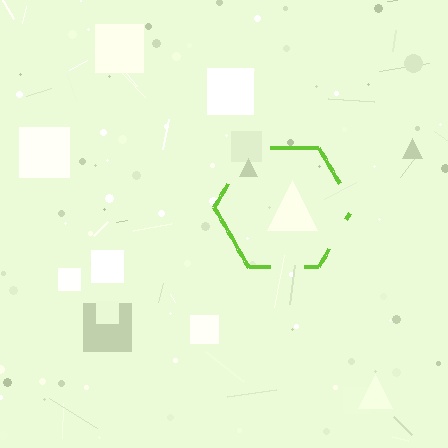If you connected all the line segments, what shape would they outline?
They would outline a hexagon.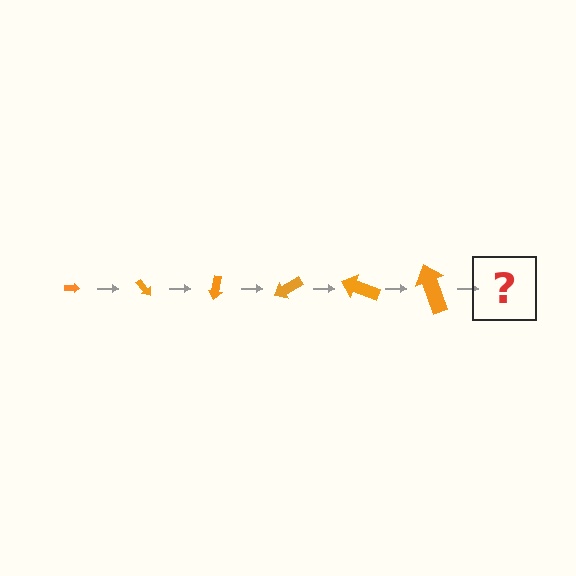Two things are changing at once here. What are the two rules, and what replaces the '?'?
The two rules are that the arrow grows larger each step and it rotates 50 degrees each step. The '?' should be an arrow, larger than the previous one and rotated 300 degrees from the start.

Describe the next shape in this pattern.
It should be an arrow, larger than the previous one and rotated 300 degrees from the start.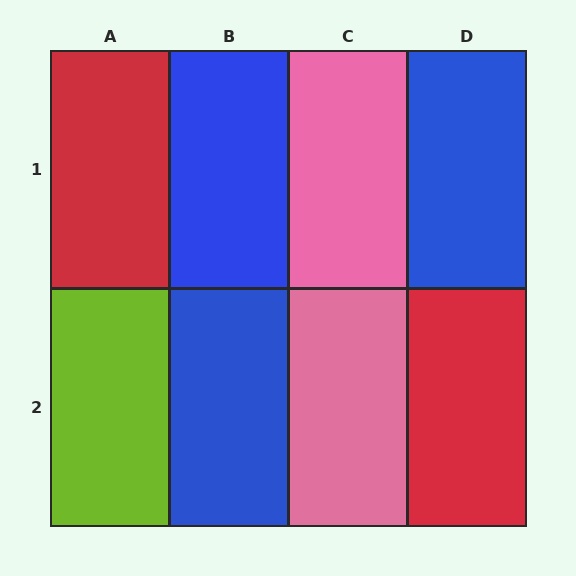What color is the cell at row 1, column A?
Red.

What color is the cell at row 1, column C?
Pink.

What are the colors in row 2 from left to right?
Lime, blue, pink, red.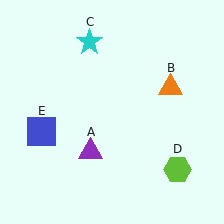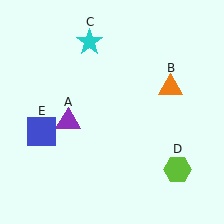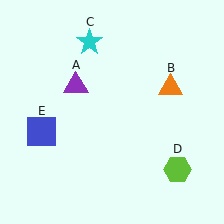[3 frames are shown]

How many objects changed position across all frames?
1 object changed position: purple triangle (object A).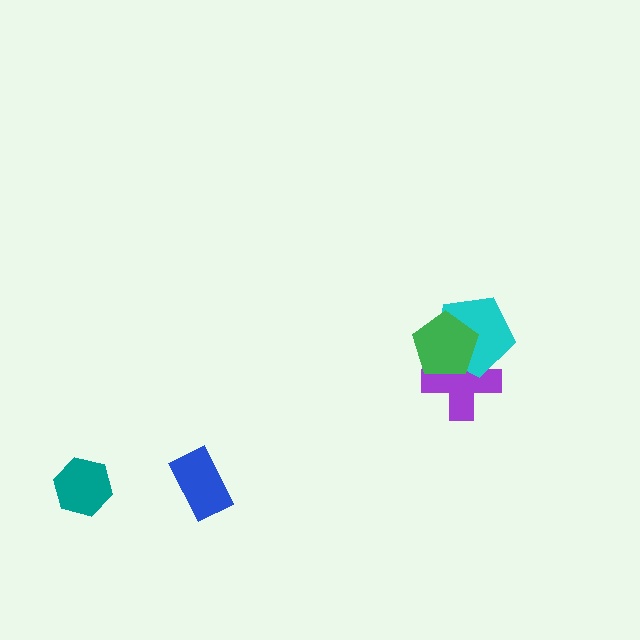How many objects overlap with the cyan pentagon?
2 objects overlap with the cyan pentagon.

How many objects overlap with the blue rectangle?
0 objects overlap with the blue rectangle.